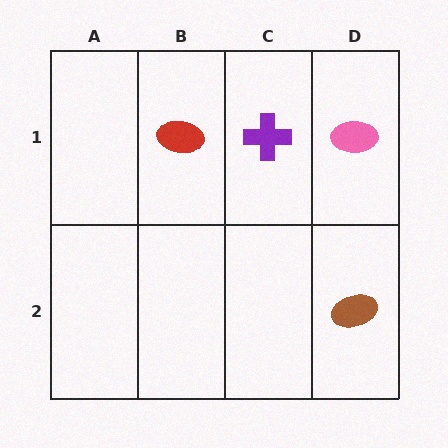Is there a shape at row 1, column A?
No, that cell is empty.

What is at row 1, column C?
A purple cross.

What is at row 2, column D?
A brown ellipse.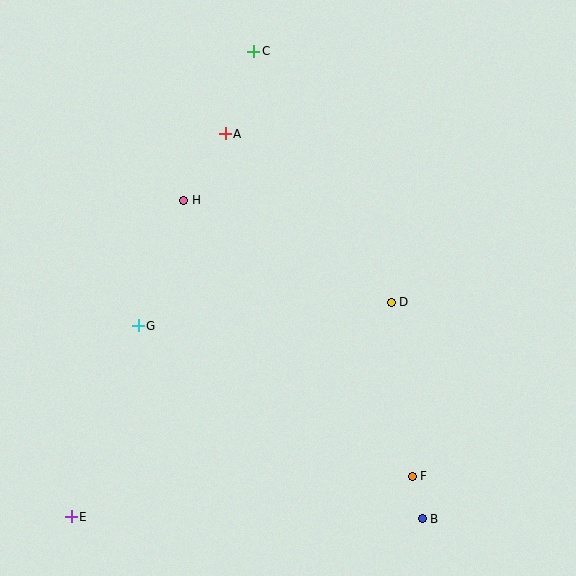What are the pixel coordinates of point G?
Point G is at (138, 326).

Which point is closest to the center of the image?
Point D at (391, 302) is closest to the center.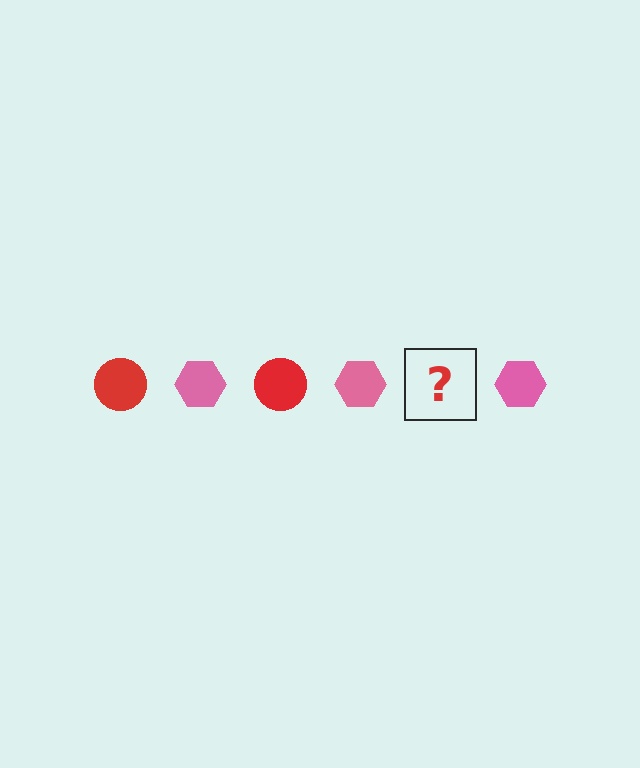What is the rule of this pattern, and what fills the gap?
The rule is that the pattern alternates between red circle and pink hexagon. The gap should be filled with a red circle.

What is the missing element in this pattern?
The missing element is a red circle.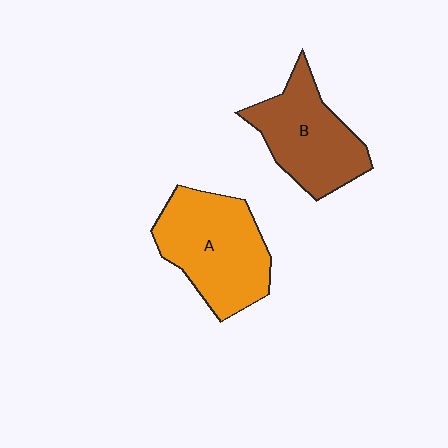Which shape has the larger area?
Shape A (orange).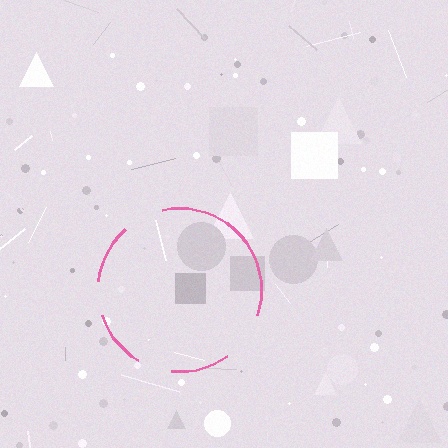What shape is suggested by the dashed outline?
The dashed outline suggests a circle.